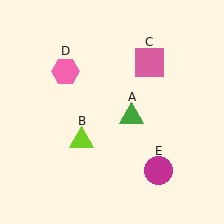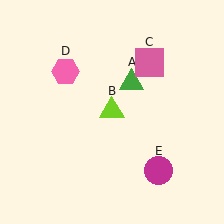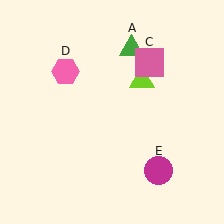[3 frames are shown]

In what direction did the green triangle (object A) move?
The green triangle (object A) moved up.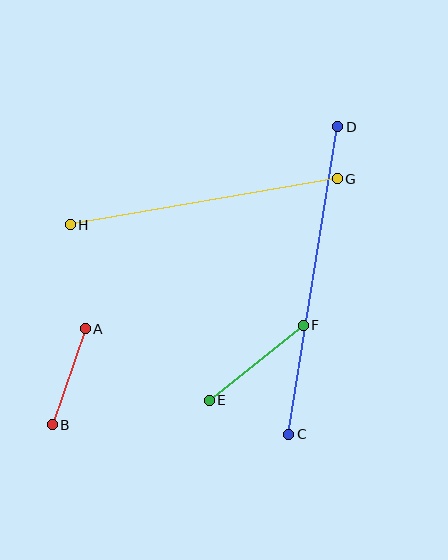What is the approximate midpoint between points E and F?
The midpoint is at approximately (256, 363) pixels.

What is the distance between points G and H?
The distance is approximately 271 pixels.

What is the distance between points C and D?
The distance is approximately 311 pixels.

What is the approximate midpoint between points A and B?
The midpoint is at approximately (69, 377) pixels.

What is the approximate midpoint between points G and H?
The midpoint is at approximately (204, 202) pixels.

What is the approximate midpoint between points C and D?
The midpoint is at approximately (313, 281) pixels.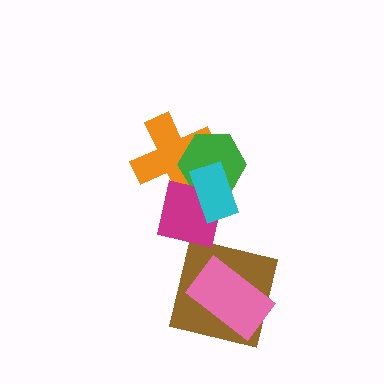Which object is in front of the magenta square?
The cyan rectangle is in front of the magenta square.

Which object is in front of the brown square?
The pink rectangle is in front of the brown square.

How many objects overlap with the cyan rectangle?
3 objects overlap with the cyan rectangle.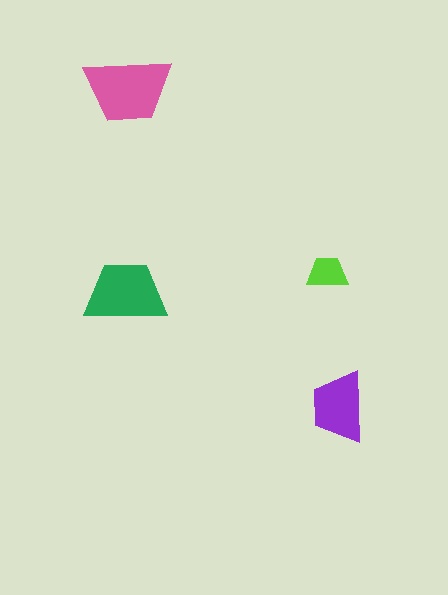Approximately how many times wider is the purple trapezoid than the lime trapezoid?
About 1.5 times wider.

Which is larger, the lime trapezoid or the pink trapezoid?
The pink one.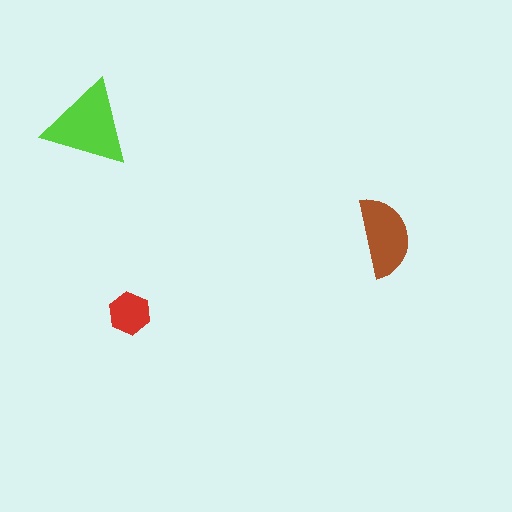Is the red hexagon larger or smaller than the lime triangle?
Smaller.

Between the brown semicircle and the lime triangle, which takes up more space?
The lime triangle.